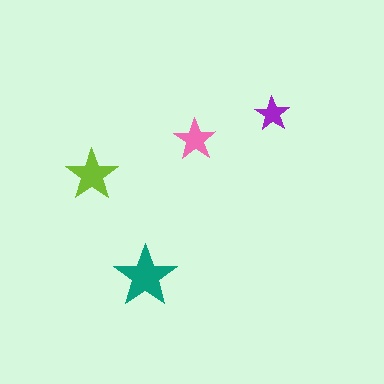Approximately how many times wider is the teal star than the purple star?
About 2 times wider.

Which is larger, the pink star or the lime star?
The lime one.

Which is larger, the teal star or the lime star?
The teal one.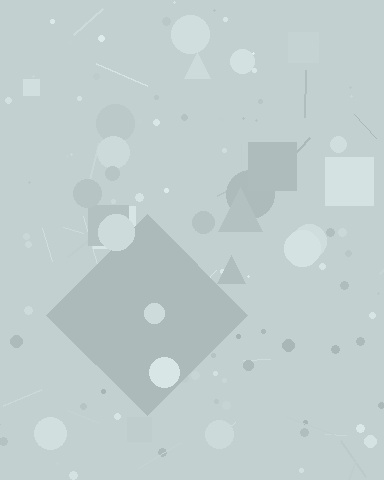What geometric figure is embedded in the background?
A diamond is embedded in the background.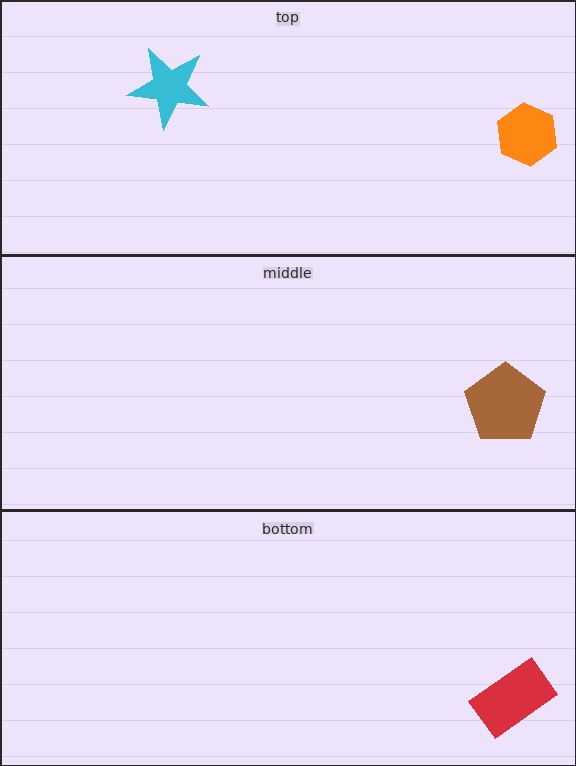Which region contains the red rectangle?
The bottom region.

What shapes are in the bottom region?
The red rectangle.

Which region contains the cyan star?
The top region.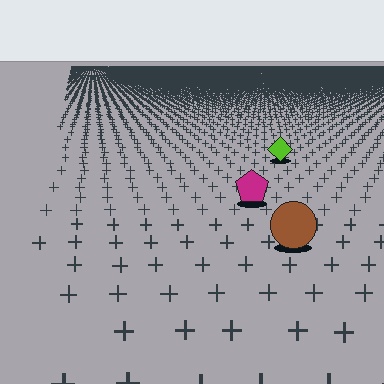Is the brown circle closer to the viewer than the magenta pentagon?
Yes. The brown circle is closer — you can tell from the texture gradient: the ground texture is coarser near it.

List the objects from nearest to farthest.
From nearest to farthest: the brown circle, the magenta pentagon, the lime diamond.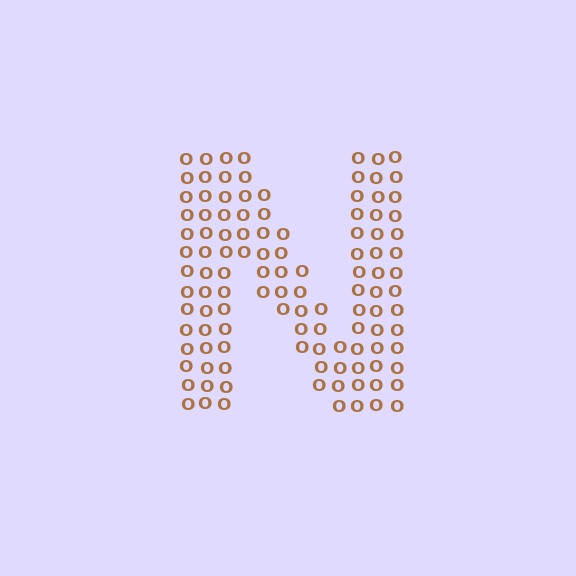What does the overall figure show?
The overall figure shows the letter N.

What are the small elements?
The small elements are letter O's.